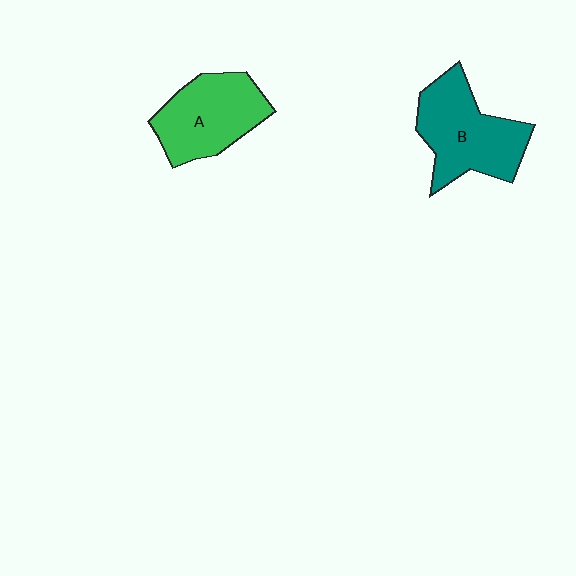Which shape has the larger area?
Shape B (teal).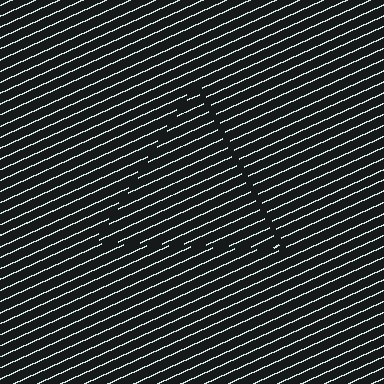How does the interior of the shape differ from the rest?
The interior of the shape contains the same grating, shifted by half a period — the contour is defined by the phase discontinuity where line-ends from the inner and outer gratings abut.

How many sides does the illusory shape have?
3 sides — the line-ends trace a triangle.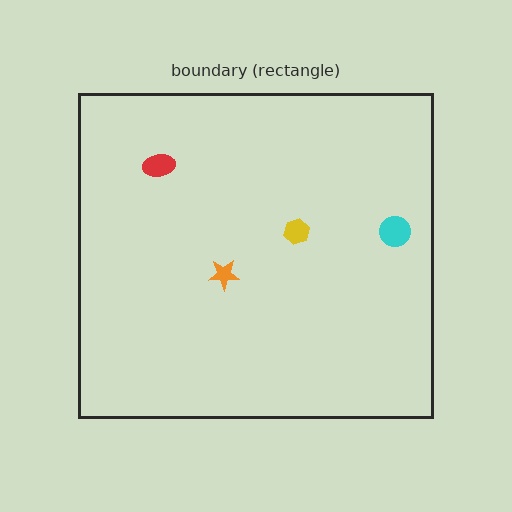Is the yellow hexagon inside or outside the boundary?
Inside.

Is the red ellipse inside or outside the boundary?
Inside.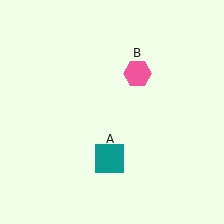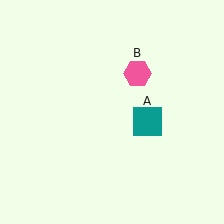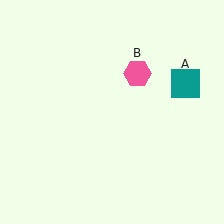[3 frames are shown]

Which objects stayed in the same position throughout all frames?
Pink hexagon (object B) remained stationary.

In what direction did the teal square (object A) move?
The teal square (object A) moved up and to the right.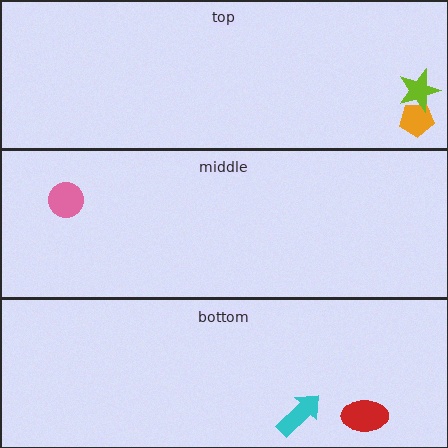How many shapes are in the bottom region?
2.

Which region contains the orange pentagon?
The top region.